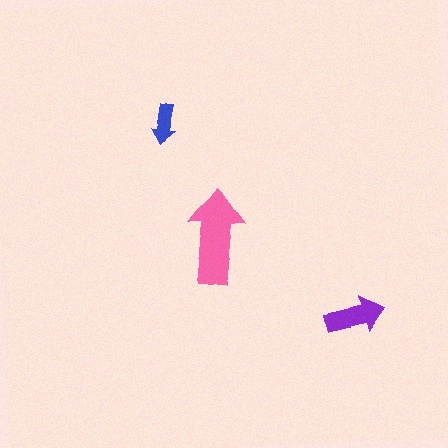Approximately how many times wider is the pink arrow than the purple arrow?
About 1.5 times wider.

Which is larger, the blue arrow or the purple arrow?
The purple one.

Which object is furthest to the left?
The blue arrow is leftmost.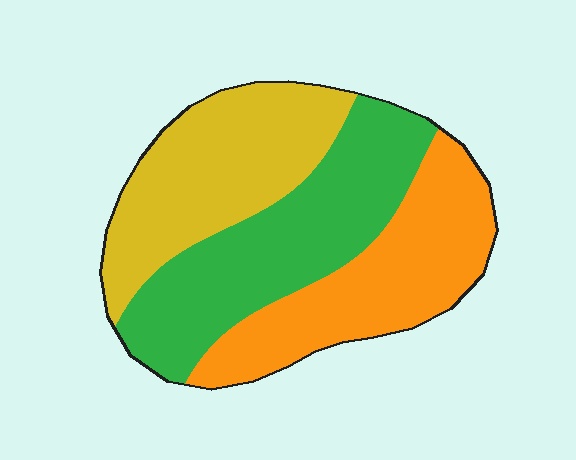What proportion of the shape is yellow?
Yellow covers roughly 30% of the shape.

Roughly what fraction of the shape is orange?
Orange takes up about one third (1/3) of the shape.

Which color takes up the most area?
Green, at roughly 35%.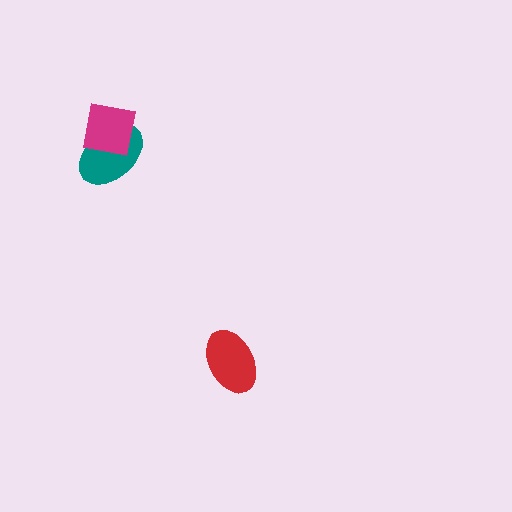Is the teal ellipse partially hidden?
Yes, it is partially covered by another shape.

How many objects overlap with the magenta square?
1 object overlaps with the magenta square.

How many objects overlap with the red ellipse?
0 objects overlap with the red ellipse.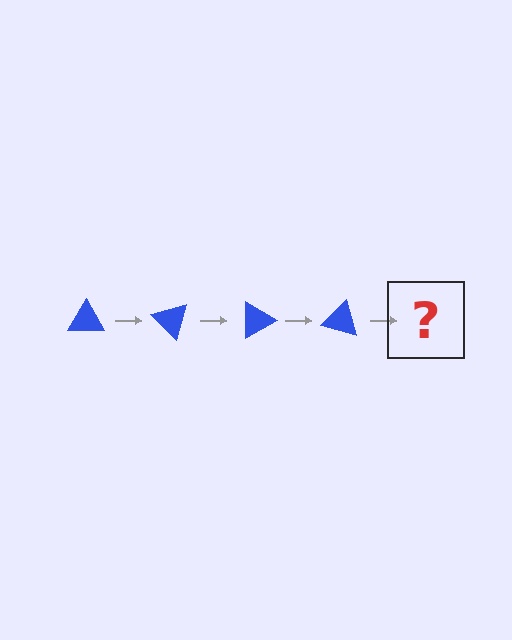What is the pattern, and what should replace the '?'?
The pattern is that the triangle rotates 45 degrees each step. The '?' should be a blue triangle rotated 180 degrees.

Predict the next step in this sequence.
The next step is a blue triangle rotated 180 degrees.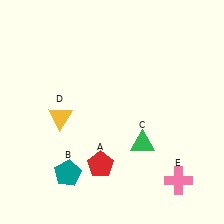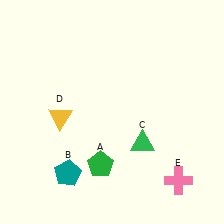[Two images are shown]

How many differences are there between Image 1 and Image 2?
There is 1 difference between the two images.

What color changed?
The pentagon (A) changed from red in Image 1 to green in Image 2.